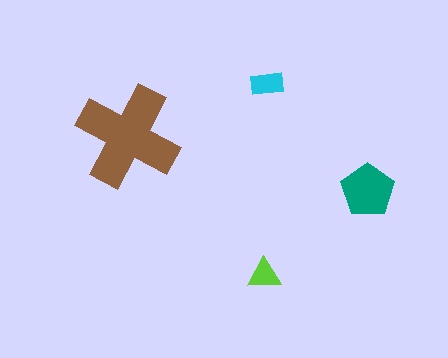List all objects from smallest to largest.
The lime triangle, the cyan rectangle, the teal pentagon, the brown cross.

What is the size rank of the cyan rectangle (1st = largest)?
3rd.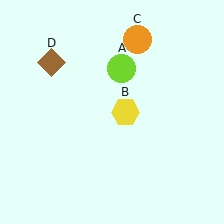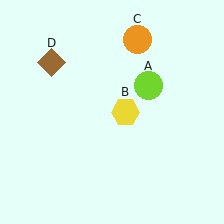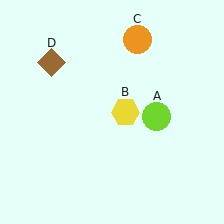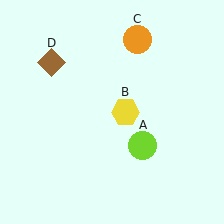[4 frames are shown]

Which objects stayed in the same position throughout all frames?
Yellow hexagon (object B) and orange circle (object C) and brown diamond (object D) remained stationary.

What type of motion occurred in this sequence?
The lime circle (object A) rotated clockwise around the center of the scene.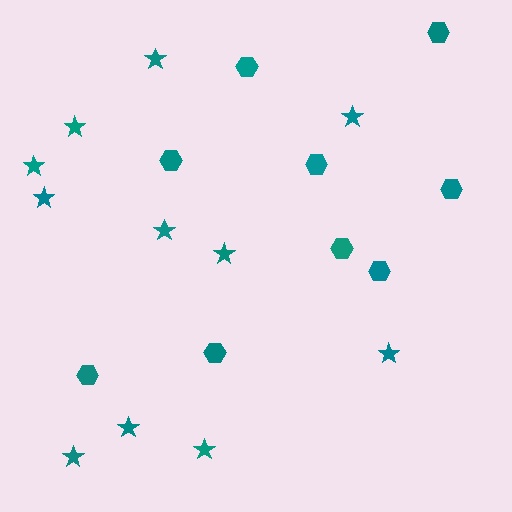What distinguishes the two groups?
There are 2 groups: one group of stars (11) and one group of hexagons (9).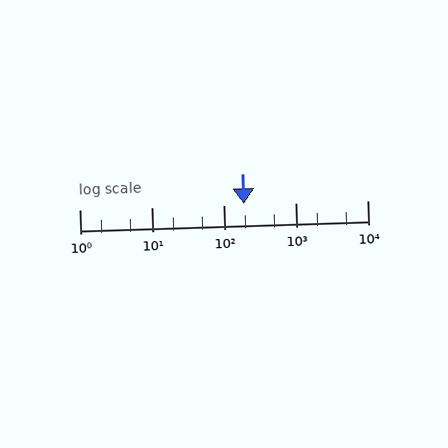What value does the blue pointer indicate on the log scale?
The pointer indicates approximately 190.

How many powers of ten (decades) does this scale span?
The scale spans 4 decades, from 1 to 10000.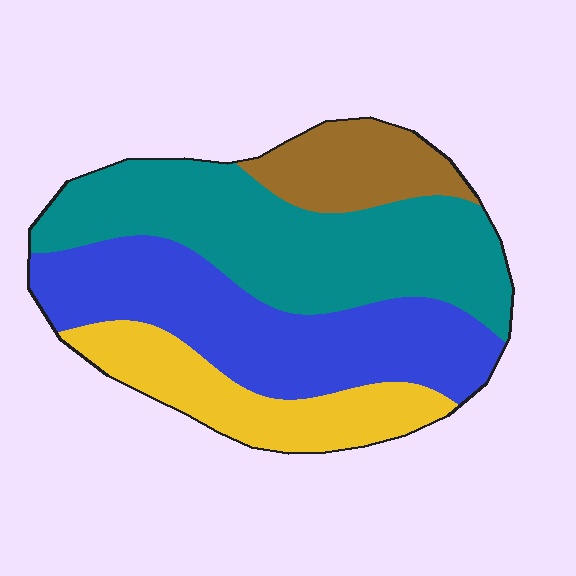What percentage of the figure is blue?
Blue takes up about one third (1/3) of the figure.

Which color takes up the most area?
Teal, at roughly 35%.